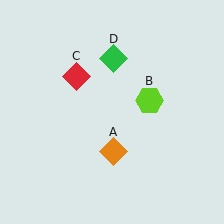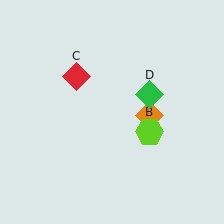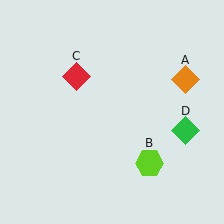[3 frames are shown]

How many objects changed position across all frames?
3 objects changed position: orange diamond (object A), lime hexagon (object B), green diamond (object D).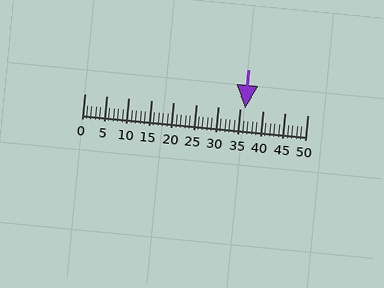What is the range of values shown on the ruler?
The ruler shows values from 0 to 50.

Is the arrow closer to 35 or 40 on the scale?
The arrow is closer to 35.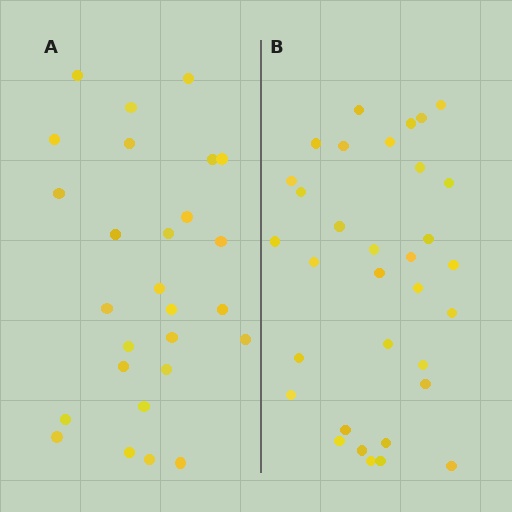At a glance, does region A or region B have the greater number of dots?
Region B (the right region) has more dots.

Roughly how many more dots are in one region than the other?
Region B has about 6 more dots than region A.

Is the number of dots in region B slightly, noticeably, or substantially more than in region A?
Region B has only slightly more — the two regions are fairly close. The ratio is roughly 1.2 to 1.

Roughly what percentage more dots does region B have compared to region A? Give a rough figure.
About 20% more.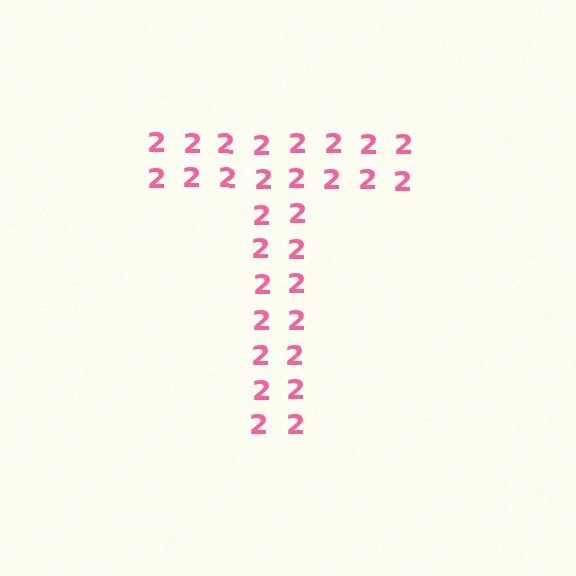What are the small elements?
The small elements are digit 2's.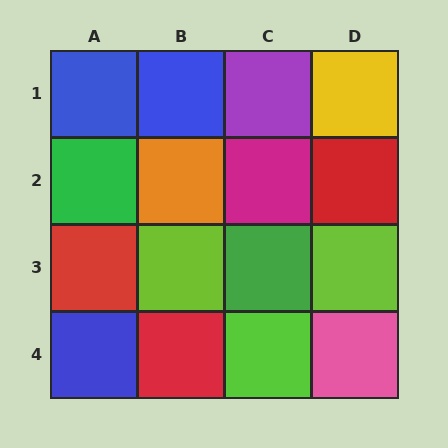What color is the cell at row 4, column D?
Pink.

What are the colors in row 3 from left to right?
Red, lime, green, lime.